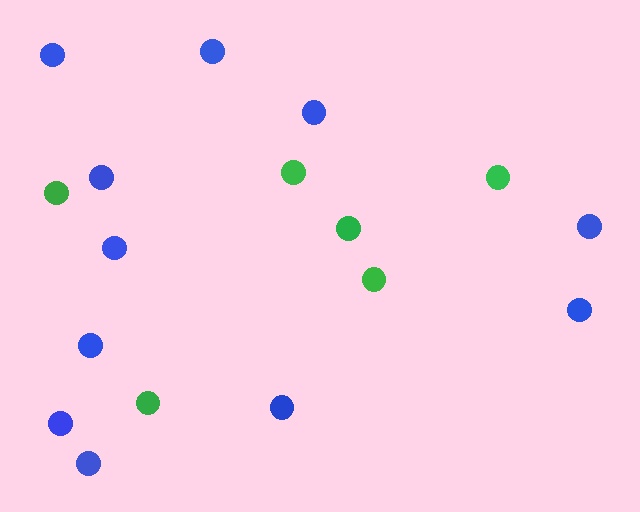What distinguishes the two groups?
There are 2 groups: one group of green circles (6) and one group of blue circles (11).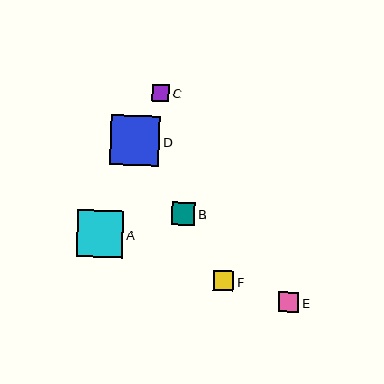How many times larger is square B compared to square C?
Square B is approximately 1.4 times the size of square C.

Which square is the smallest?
Square C is the smallest with a size of approximately 17 pixels.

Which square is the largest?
Square D is the largest with a size of approximately 49 pixels.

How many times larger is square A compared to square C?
Square A is approximately 2.7 times the size of square C.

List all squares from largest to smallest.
From largest to smallest: D, A, B, F, E, C.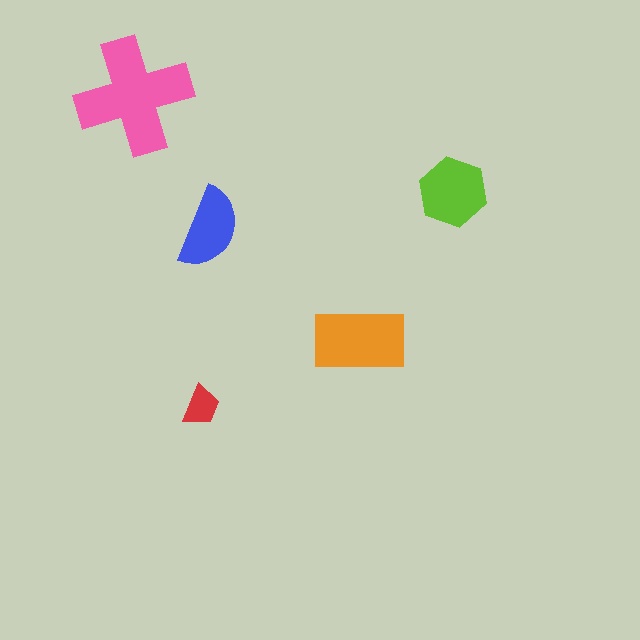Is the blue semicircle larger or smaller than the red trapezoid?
Larger.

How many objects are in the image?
There are 5 objects in the image.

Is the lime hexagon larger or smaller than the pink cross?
Smaller.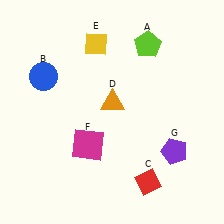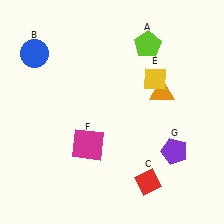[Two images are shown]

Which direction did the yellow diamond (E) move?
The yellow diamond (E) moved right.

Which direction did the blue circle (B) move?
The blue circle (B) moved up.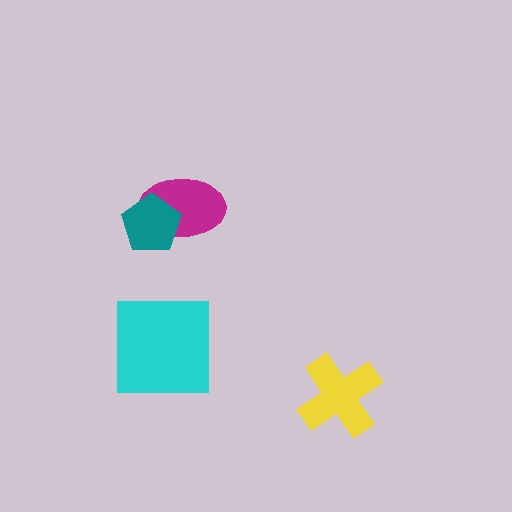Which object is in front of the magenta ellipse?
The teal pentagon is in front of the magenta ellipse.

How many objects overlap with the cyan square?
0 objects overlap with the cyan square.